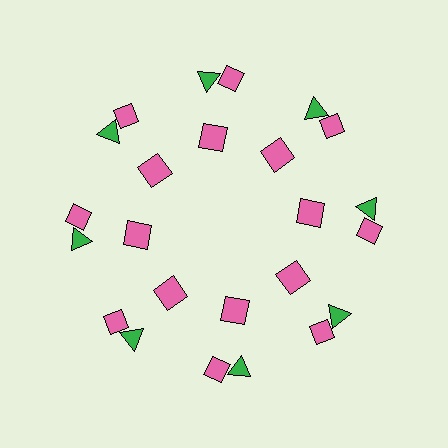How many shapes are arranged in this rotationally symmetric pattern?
There are 24 shapes, arranged in 8 groups of 3.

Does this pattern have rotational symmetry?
Yes, this pattern has 8-fold rotational symmetry. It looks the same after rotating 45 degrees around the center.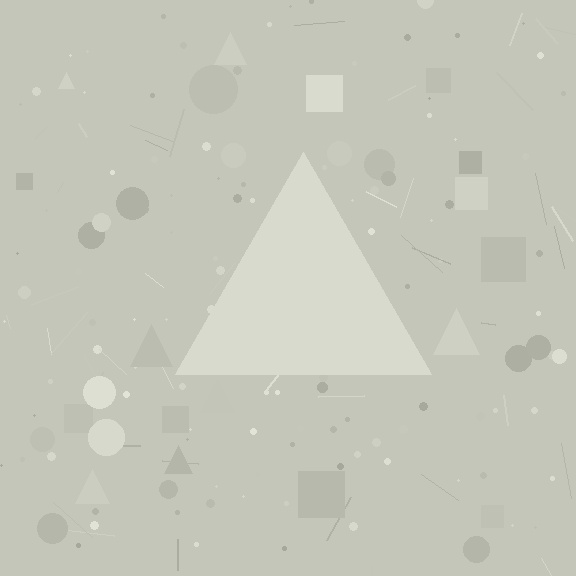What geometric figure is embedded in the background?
A triangle is embedded in the background.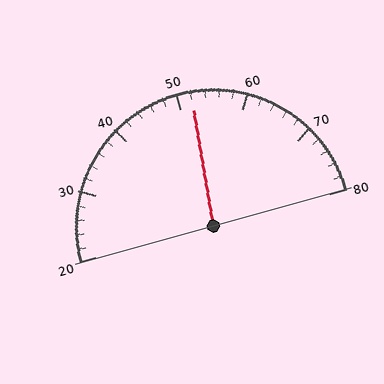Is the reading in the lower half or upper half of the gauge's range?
The reading is in the upper half of the range (20 to 80).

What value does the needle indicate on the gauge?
The needle indicates approximately 52.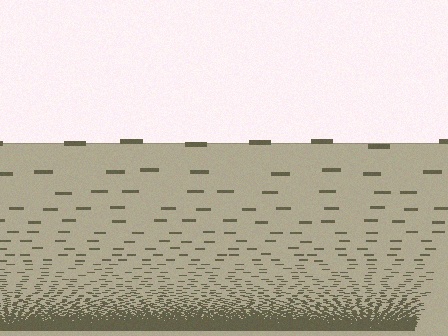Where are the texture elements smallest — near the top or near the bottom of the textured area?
Near the bottom.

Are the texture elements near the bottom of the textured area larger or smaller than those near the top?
Smaller. The gradient is inverted — elements near the bottom are smaller and denser.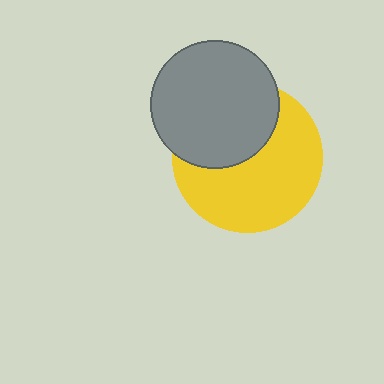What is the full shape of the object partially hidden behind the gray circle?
The partially hidden object is a yellow circle.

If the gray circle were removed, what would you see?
You would see the complete yellow circle.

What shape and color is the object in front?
The object in front is a gray circle.